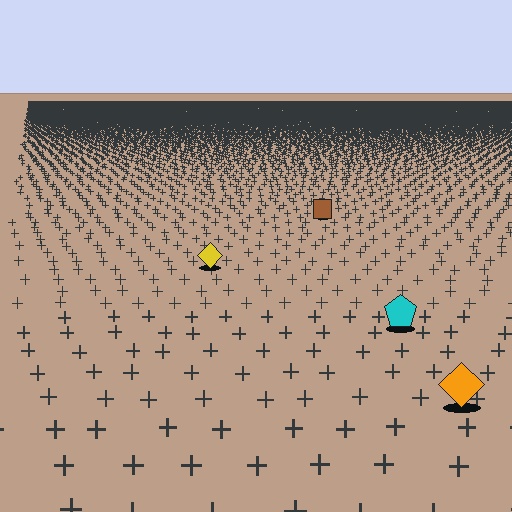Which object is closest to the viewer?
The orange diamond is closest. The texture marks near it are larger and more spread out.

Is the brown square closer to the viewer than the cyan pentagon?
No. The cyan pentagon is closer — you can tell from the texture gradient: the ground texture is coarser near it.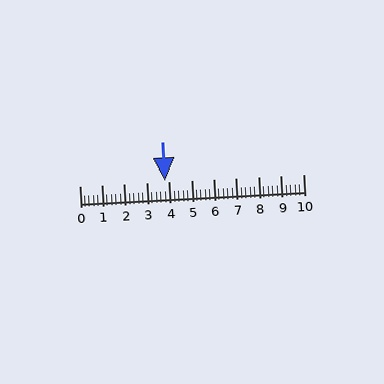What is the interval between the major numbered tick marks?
The major tick marks are spaced 1 units apart.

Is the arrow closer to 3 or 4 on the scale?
The arrow is closer to 4.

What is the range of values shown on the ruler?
The ruler shows values from 0 to 10.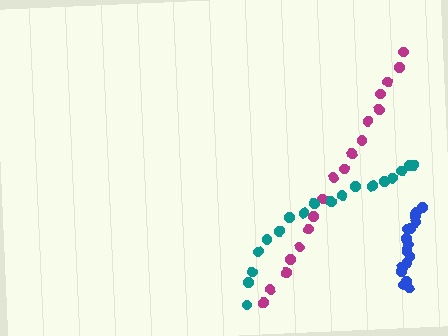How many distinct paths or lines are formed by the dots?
There are 3 distinct paths.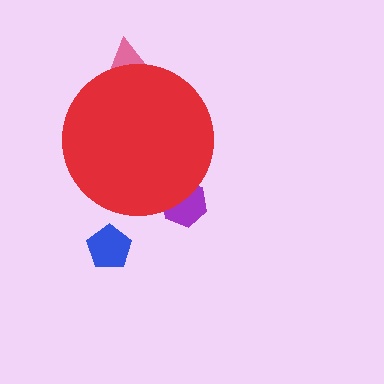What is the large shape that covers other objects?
A red circle.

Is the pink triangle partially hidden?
Yes, the pink triangle is partially hidden behind the red circle.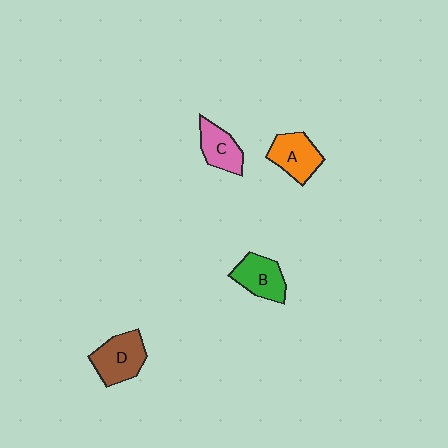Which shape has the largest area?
Shape D (brown).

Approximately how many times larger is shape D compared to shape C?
Approximately 1.3 times.